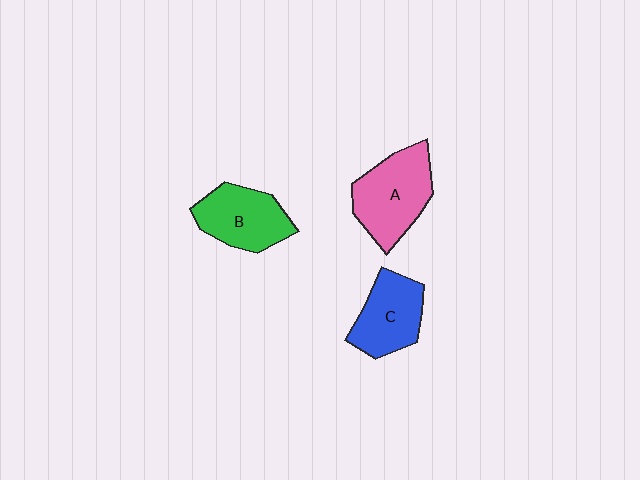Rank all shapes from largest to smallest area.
From largest to smallest: A (pink), B (green), C (blue).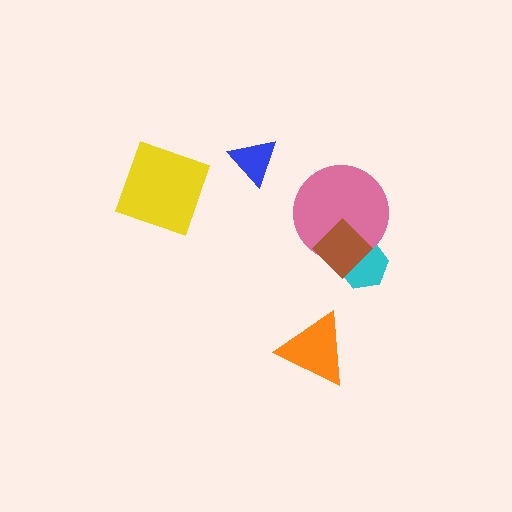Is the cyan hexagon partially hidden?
Yes, it is partially covered by another shape.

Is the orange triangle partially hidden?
No, no other shape covers it.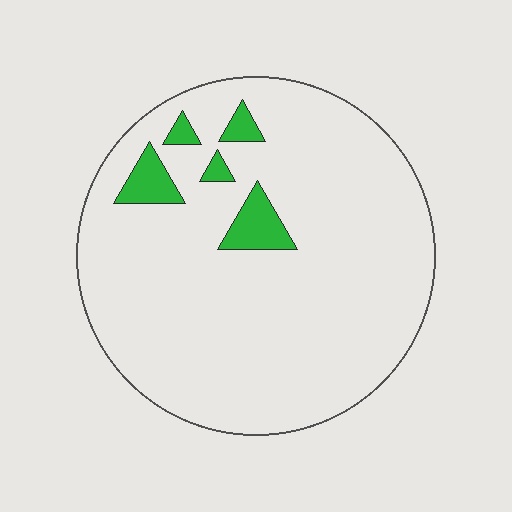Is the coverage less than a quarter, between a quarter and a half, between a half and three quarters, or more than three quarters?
Less than a quarter.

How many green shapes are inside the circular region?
5.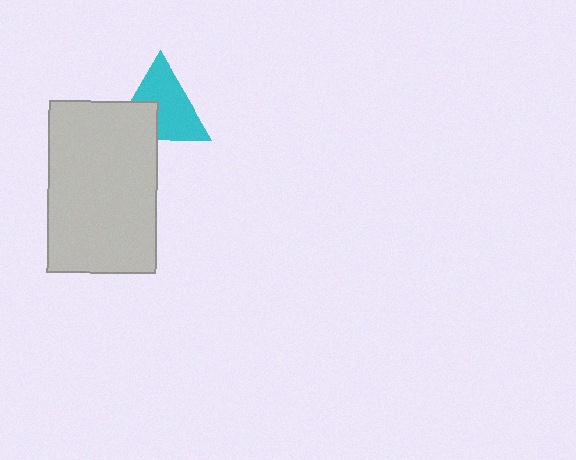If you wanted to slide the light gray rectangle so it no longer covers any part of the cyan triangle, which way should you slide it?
Slide it toward the lower-left — that is the most direct way to separate the two shapes.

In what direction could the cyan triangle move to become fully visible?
The cyan triangle could move toward the upper-right. That would shift it out from behind the light gray rectangle entirely.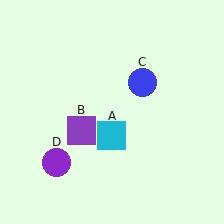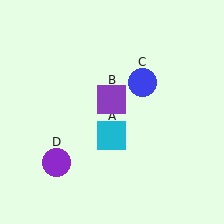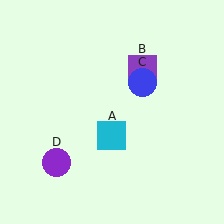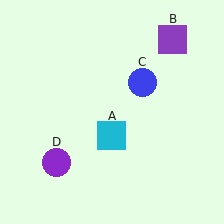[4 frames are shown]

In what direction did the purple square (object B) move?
The purple square (object B) moved up and to the right.